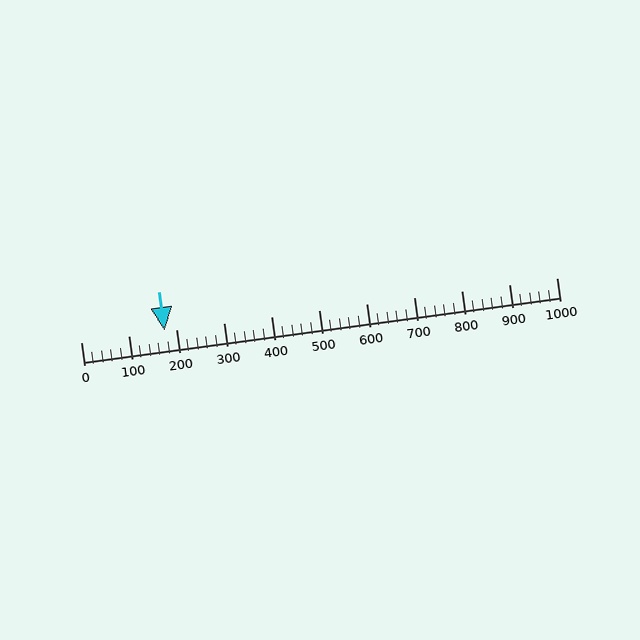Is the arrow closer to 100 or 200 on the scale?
The arrow is closer to 200.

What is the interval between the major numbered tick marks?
The major tick marks are spaced 100 units apart.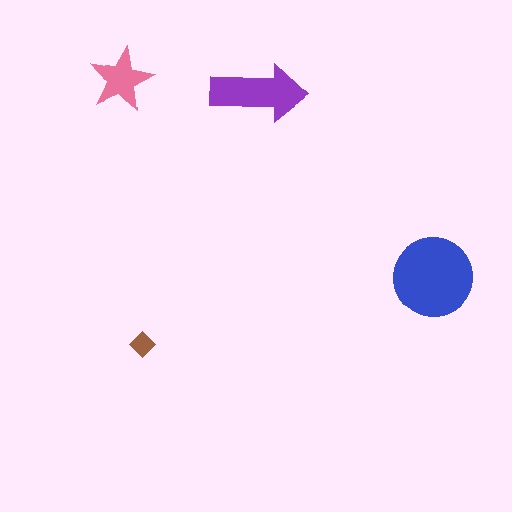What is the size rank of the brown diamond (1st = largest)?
4th.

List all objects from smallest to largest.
The brown diamond, the pink star, the purple arrow, the blue circle.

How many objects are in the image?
There are 4 objects in the image.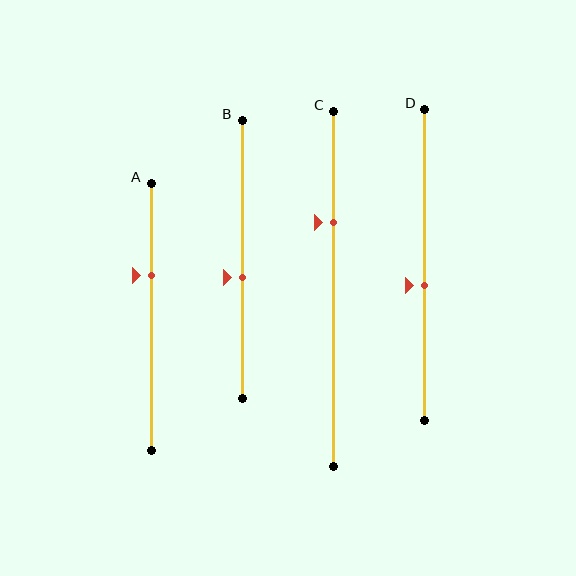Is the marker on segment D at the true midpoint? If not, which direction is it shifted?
No, the marker on segment D is shifted downward by about 7% of the segment length.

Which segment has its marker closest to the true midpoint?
Segment B has its marker closest to the true midpoint.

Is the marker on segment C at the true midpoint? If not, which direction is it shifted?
No, the marker on segment C is shifted upward by about 19% of the segment length.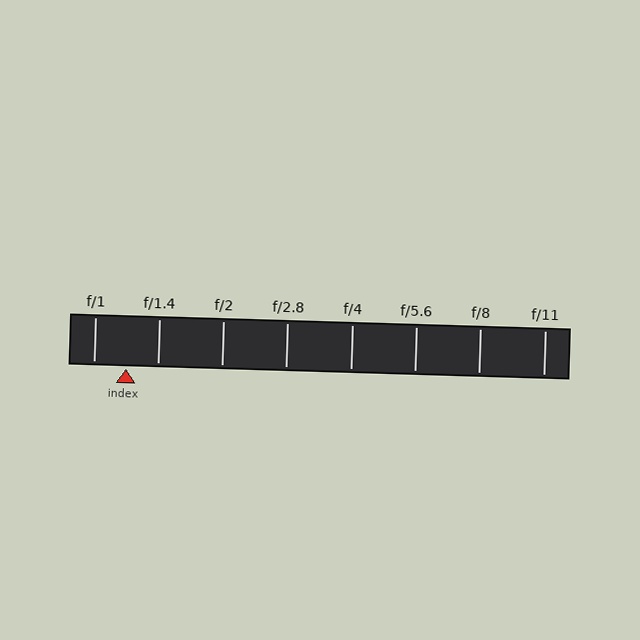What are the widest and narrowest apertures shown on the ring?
The widest aperture shown is f/1 and the narrowest is f/11.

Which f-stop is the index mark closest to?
The index mark is closest to f/1.4.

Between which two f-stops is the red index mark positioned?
The index mark is between f/1 and f/1.4.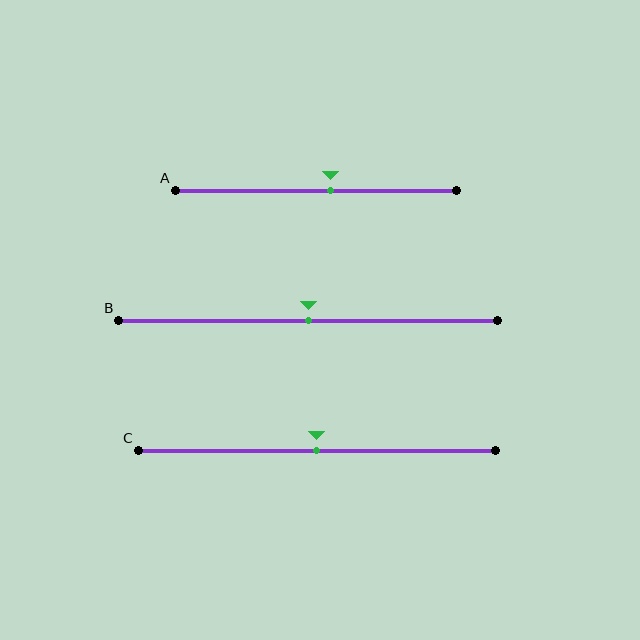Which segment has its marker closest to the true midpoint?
Segment B has its marker closest to the true midpoint.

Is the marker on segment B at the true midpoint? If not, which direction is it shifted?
Yes, the marker on segment B is at the true midpoint.